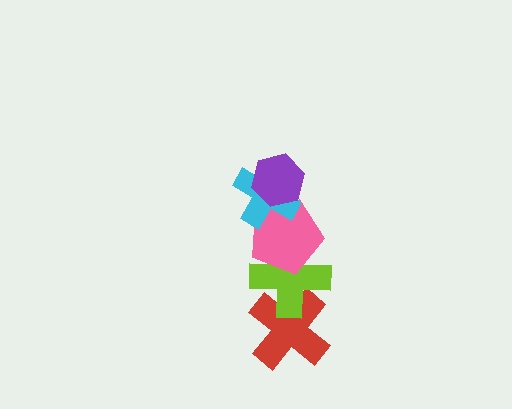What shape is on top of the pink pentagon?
The cyan cross is on top of the pink pentagon.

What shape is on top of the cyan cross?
The purple hexagon is on top of the cyan cross.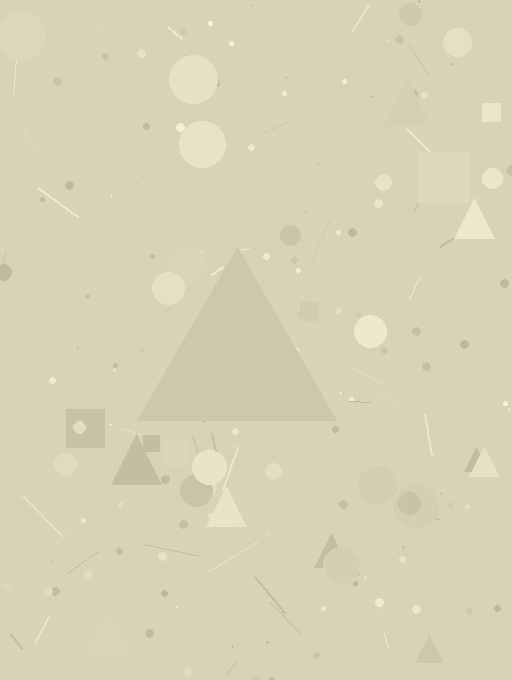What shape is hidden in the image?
A triangle is hidden in the image.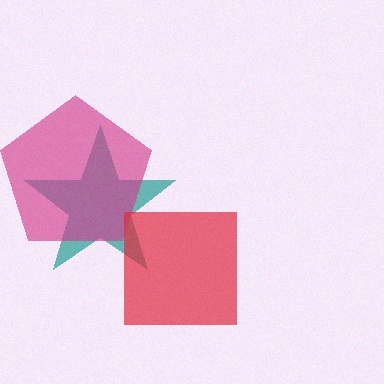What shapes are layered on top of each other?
The layered shapes are: a teal star, a magenta pentagon, a red square.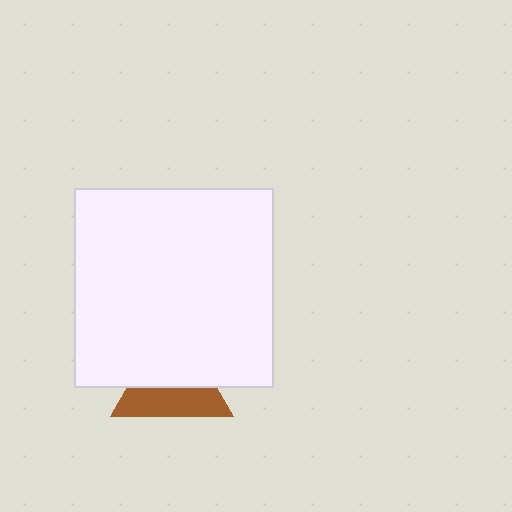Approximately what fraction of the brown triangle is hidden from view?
Roughly 52% of the brown triangle is hidden behind the white square.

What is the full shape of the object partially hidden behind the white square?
The partially hidden object is a brown triangle.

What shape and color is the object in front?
The object in front is a white square.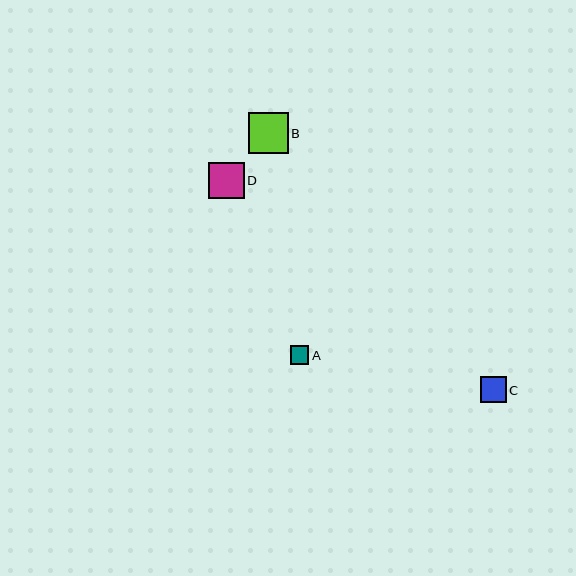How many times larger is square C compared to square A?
Square C is approximately 1.4 times the size of square A.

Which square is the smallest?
Square A is the smallest with a size of approximately 19 pixels.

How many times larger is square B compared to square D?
Square B is approximately 1.1 times the size of square D.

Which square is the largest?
Square B is the largest with a size of approximately 40 pixels.